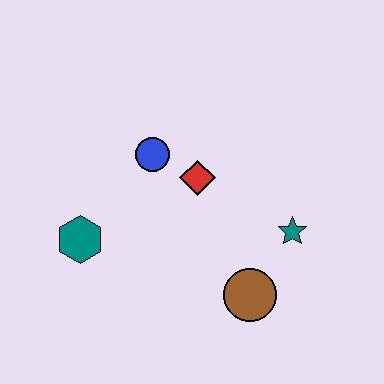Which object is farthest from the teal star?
The teal hexagon is farthest from the teal star.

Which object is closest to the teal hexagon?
The blue circle is closest to the teal hexagon.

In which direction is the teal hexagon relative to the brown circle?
The teal hexagon is to the left of the brown circle.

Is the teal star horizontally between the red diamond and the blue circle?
No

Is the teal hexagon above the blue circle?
No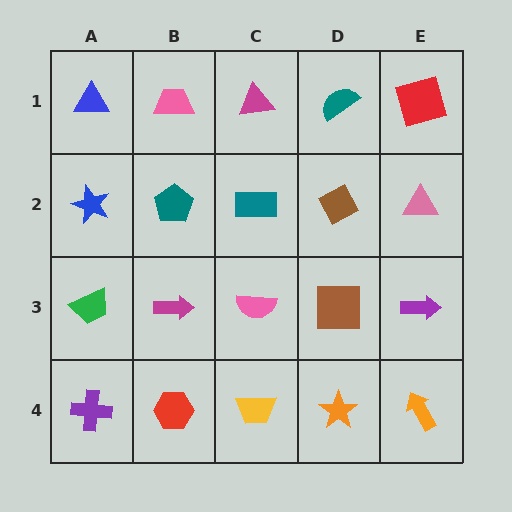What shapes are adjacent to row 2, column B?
A pink trapezoid (row 1, column B), a magenta arrow (row 3, column B), a blue star (row 2, column A), a teal rectangle (row 2, column C).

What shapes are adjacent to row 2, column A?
A blue triangle (row 1, column A), a green trapezoid (row 3, column A), a teal pentagon (row 2, column B).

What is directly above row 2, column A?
A blue triangle.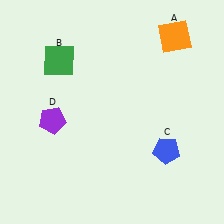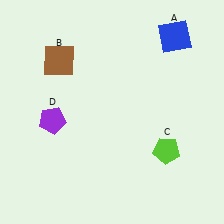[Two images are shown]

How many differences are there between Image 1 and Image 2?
There are 3 differences between the two images.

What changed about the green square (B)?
In Image 1, B is green. In Image 2, it changed to brown.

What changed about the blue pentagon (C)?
In Image 1, C is blue. In Image 2, it changed to lime.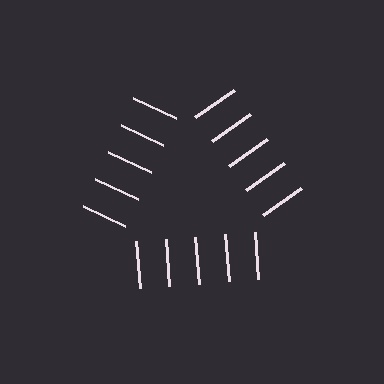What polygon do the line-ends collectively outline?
An illusory triangle — the line segments terminate on its edges but no continuous stroke is drawn.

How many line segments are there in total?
15 — 5 along each of the 3 edges.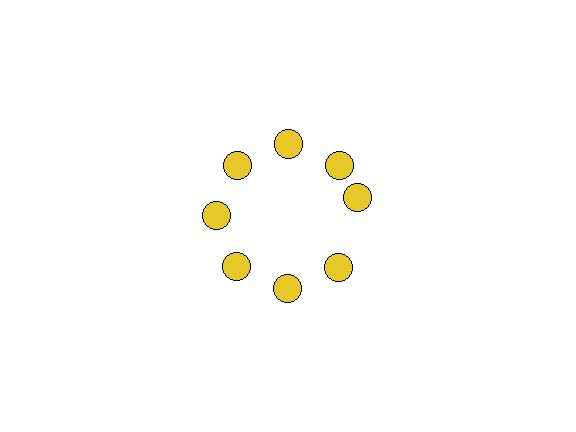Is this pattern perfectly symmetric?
No. The 8 yellow circles are arranged in a ring, but one element near the 3 o'clock position is rotated out of alignment along the ring, breaking the 8-fold rotational symmetry.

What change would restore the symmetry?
The symmetry would be restored by rotating it back into even spacing with its neighbors so that all 8 circles sit at equal angles and equal distance from the center.